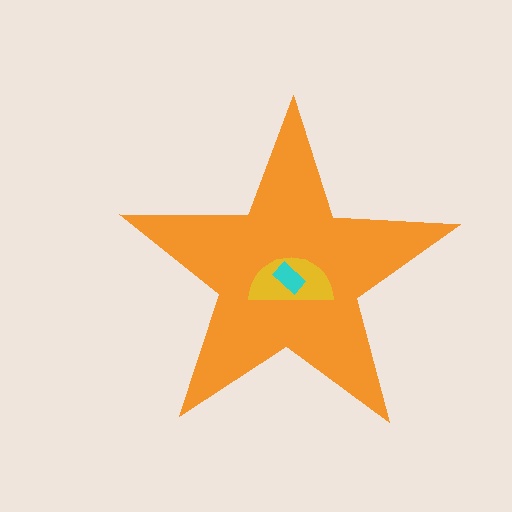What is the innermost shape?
The cyan rectangle.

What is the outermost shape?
The orange star.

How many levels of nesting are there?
3.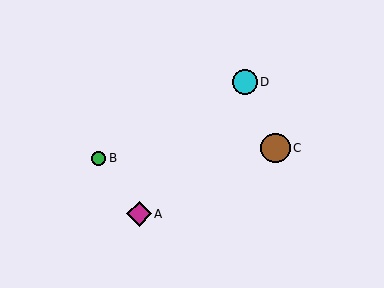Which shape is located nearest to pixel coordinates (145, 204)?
The magenta diamond (labeled A) at (139, 214) is nearest to that location.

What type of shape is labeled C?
Shape C is a brown circle.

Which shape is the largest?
The brown circle (labeled C) is the largest.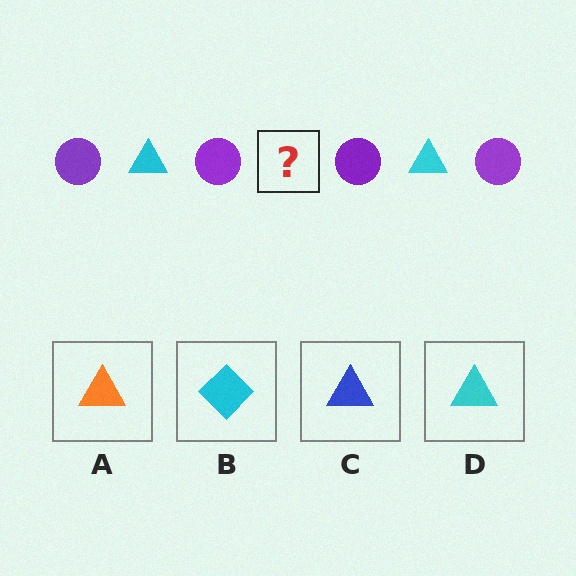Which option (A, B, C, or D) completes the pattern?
D.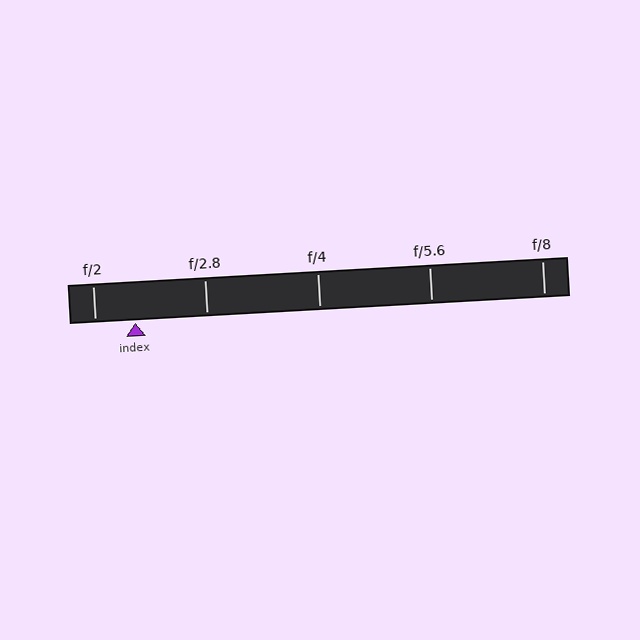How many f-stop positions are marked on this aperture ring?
There are 5 f-stop positions marked.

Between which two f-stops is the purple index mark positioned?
The index mark is between f/2 and f/2.8.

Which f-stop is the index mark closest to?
The index mark is closest to f/2.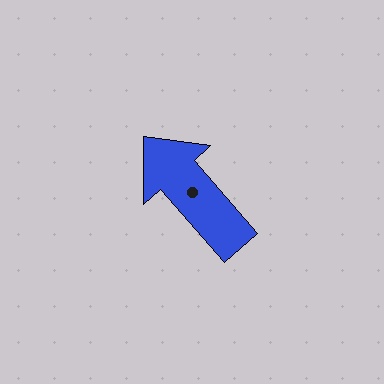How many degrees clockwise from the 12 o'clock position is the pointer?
Approximately 319 degrees.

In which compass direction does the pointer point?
Northwest.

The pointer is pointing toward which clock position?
Roughly 11 o'clock.